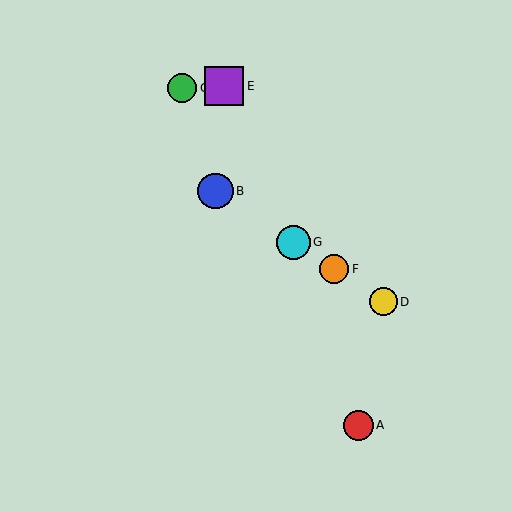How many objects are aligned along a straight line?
4 objects (B, D, F, G) are aligned along a straight line.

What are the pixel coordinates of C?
Object C is at (182, 88).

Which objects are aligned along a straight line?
Objects B, D, F, G are aligned along a straight line.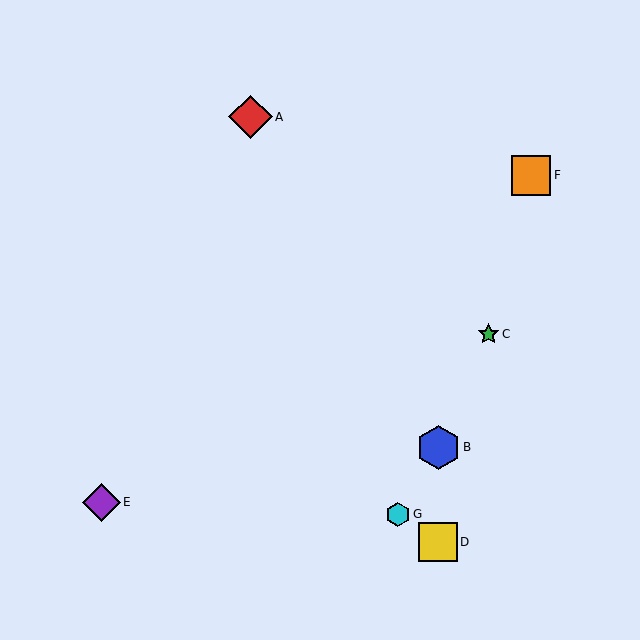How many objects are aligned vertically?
2 objects (B, D) are aligned vertically.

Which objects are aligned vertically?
Objects B, D are aligned vertically.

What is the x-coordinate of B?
Object B is at x≈438.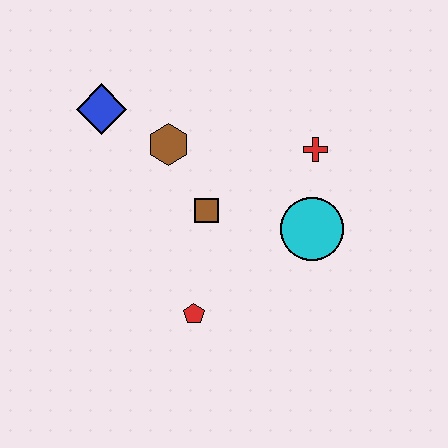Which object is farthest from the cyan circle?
The blue diamond is farthest from the cyan circle.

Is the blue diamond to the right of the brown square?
No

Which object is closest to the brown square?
The brown hexagon is closest to the brown square.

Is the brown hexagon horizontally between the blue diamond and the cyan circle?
Yes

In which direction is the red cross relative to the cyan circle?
The red cross is above the cyan circle.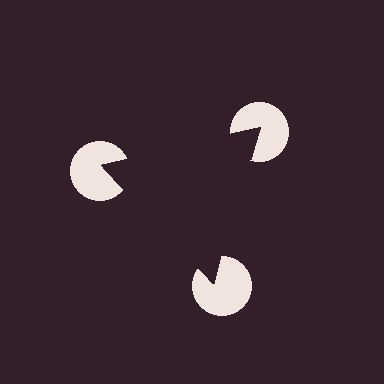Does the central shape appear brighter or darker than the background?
It typically appears slightly darker than the background, even though no actual brightness change is drawn.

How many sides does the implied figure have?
3 sides.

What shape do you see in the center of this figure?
An illusory triangle — its edges are inferred from the aligned wedge cuts in the pac-man discs, not physically drawn.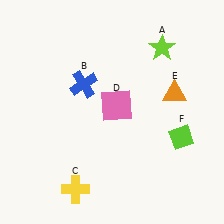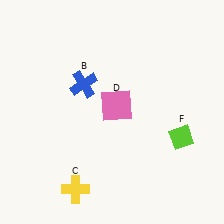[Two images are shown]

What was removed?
The orange triangle (E), the lime star (A) were removed in Image 2.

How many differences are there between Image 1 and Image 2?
There are 2 differences between the two images.